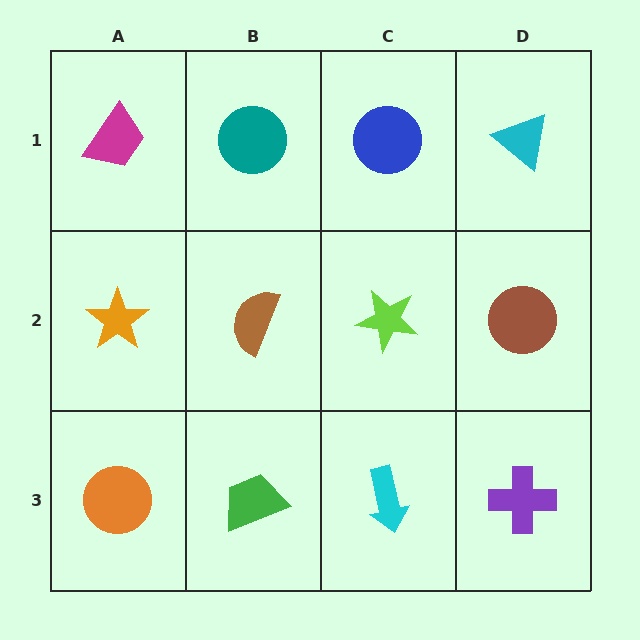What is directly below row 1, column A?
An orange star.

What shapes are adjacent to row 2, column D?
A cyan triangle (row 1, column D), a purple cross (row 3, column D), a lime star (row 2, column C).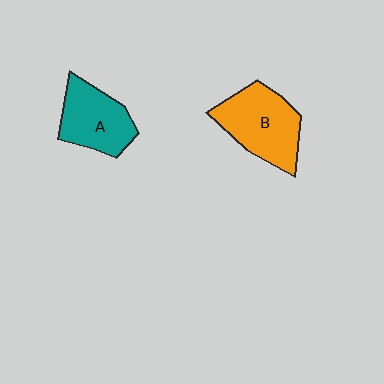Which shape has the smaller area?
Shape A (teal).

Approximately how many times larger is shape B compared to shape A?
Approximately 1.2 times.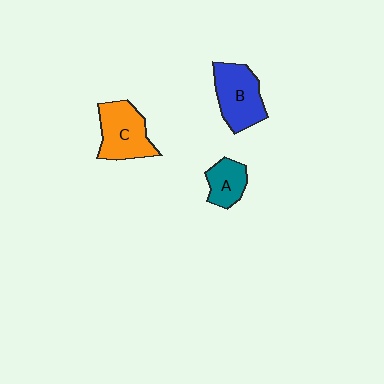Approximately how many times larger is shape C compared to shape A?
Approximately 1.7 times.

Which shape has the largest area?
Shape B (blue).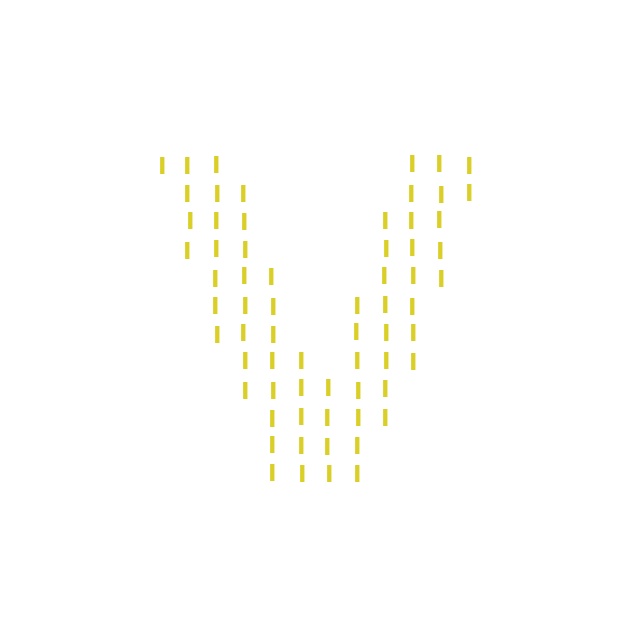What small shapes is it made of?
It is made of small letter I's.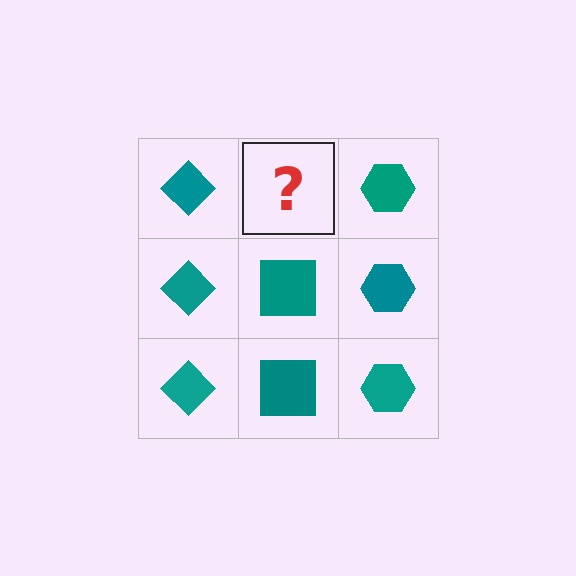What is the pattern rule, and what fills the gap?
The rule is that each column has a consistent shape. The gap should be filled with a teal square.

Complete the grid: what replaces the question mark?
The question mark should be replaced with a teal square.